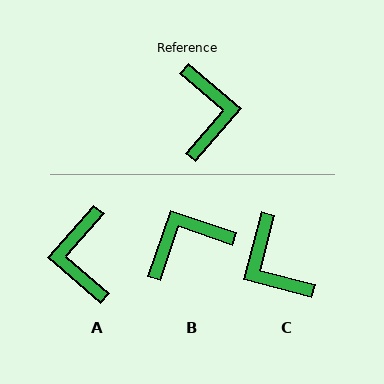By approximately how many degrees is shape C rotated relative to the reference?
Approximately 154 degrees clockwise.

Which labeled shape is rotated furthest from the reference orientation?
A, about 180 degrees away.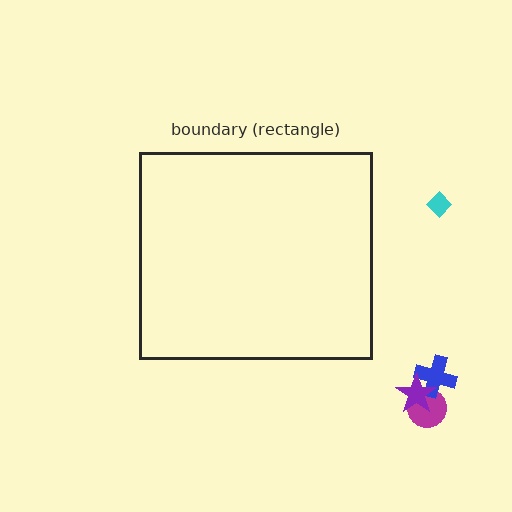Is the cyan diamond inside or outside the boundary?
Outside.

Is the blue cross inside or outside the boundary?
Outside.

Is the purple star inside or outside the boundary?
Outside.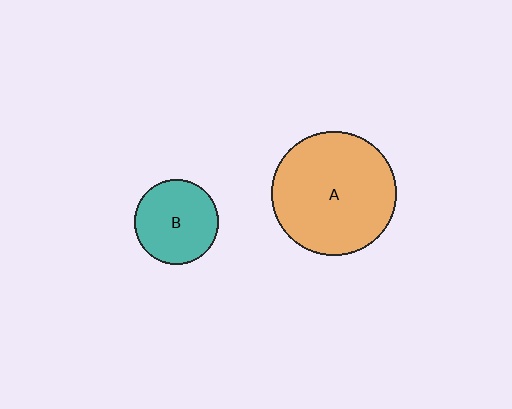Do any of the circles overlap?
No, none of the circles overlap.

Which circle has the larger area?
Circle A (orange).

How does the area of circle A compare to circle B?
Approximately 2.2 times.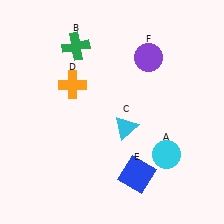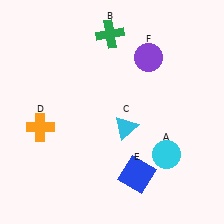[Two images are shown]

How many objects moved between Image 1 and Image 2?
2 objects moved between the two images.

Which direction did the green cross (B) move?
The green cross (B) moved right.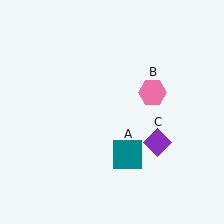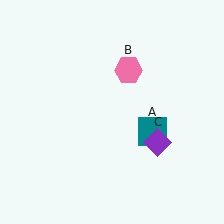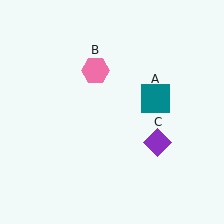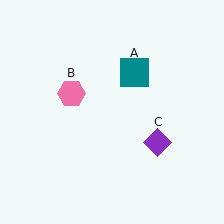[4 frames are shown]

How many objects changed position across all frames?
2 objects changed position: teal square (object A), pink hexagon (object B).